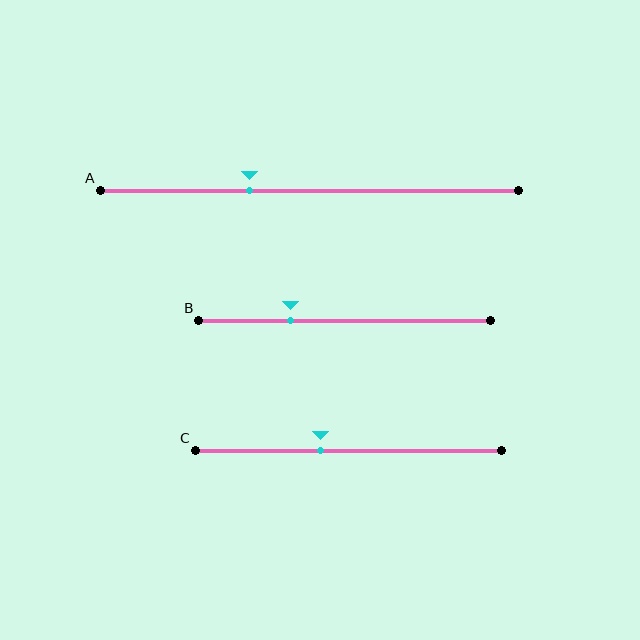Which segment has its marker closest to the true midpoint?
Segment C has its marker closest to the true midpoint.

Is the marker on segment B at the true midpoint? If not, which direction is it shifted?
No, the marker on segment B is shifted to the left by about 19% of the segment length.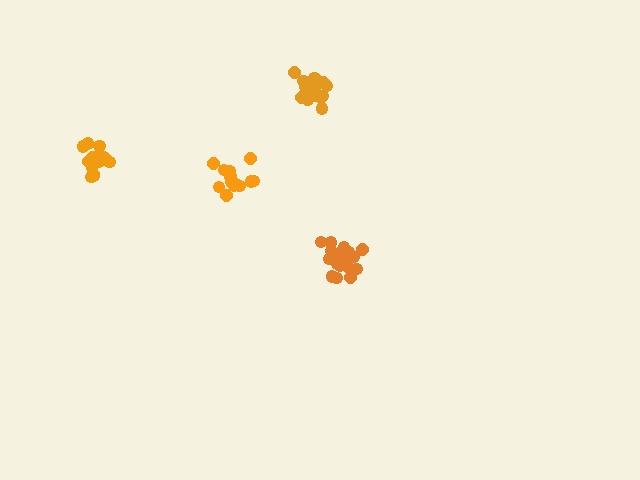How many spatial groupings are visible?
There are 4 spatial groupings.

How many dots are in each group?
Group 1: 17 dots, Group 2: 19 dots, Group 3: 20 dots, Group 4: 15 dots (71 total).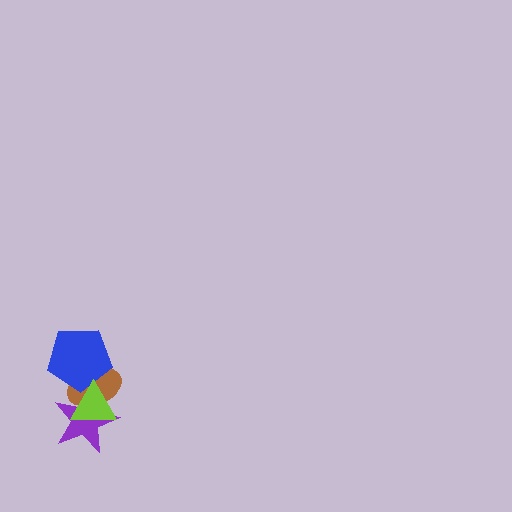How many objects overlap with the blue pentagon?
3 objects overlap with the blue pentagon.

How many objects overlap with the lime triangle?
3 objects overlap with the lime triangle.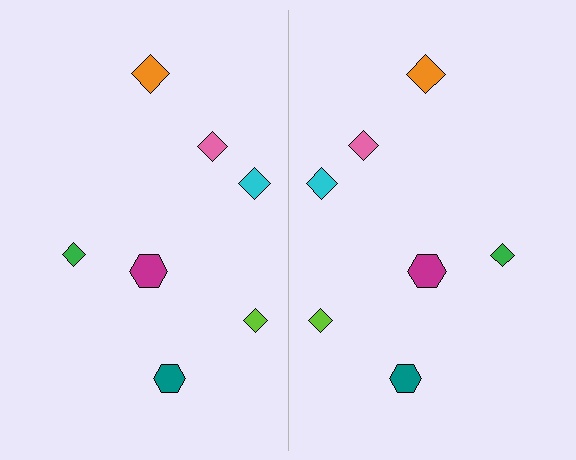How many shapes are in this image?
There are 14 shapes in this image.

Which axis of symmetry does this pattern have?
The pattern has a vertical axis of symmetry running through the center of the image.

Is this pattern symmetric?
Yes, this pattern has bilateral (reflection) symmetry.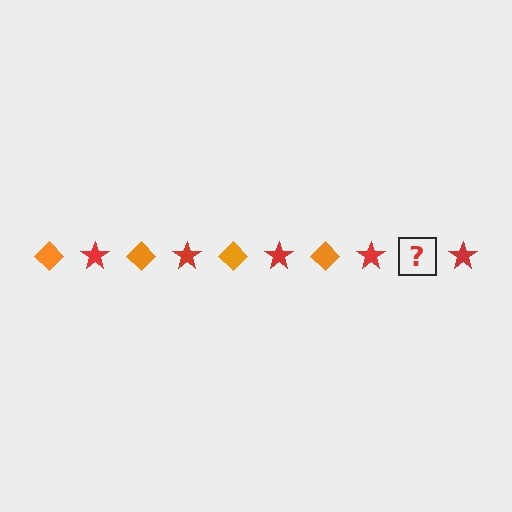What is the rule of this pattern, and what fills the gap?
The rule is that the pattern alternates between orange diamond and red star. The gap should be filled with an orange diamond.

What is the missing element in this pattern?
The missing element is an orange diamond.